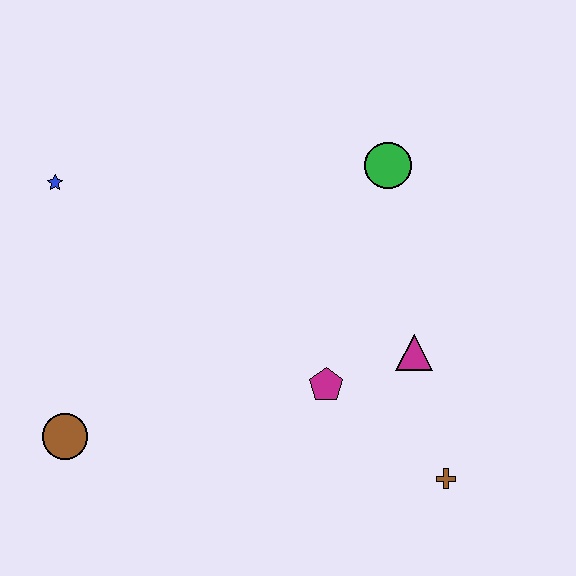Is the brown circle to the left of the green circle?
Yes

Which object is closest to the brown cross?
The magenta triangle is closest to the brown cross.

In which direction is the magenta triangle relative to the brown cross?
The magenta triangle is above the brown cross.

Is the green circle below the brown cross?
No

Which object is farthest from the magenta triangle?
The blue star is farthest from the magenta triangle.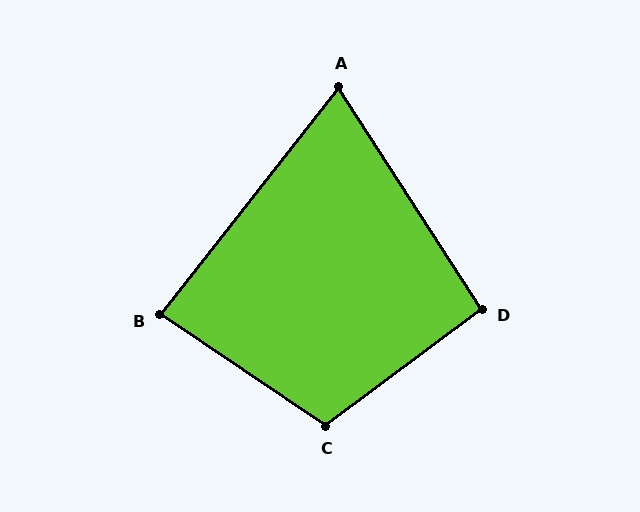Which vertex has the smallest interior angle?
A, at approximately 71 degrees.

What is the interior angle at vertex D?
Approximately 94 degrees (approximately right).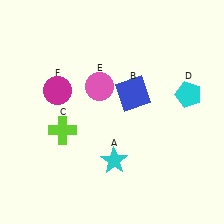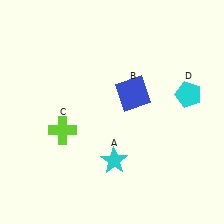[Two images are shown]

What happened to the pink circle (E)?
The pink circle (E) was removed in Image 2. It was in the top-left area of Image 1.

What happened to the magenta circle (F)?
The magenta circle (F) was removed in Image 2. It was in the top-left area of Image 1.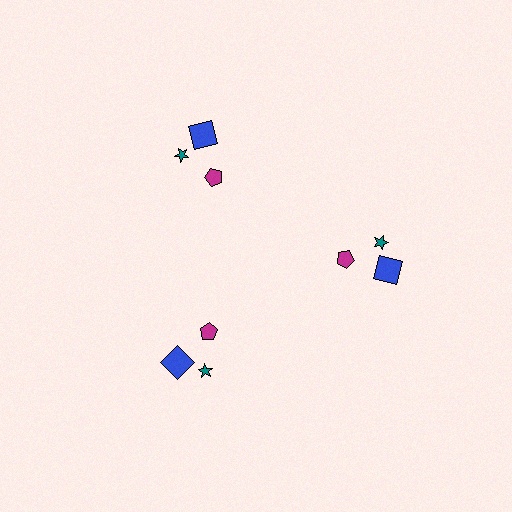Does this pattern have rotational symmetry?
Yes, this pattern has 3-fold rotational symmetry. It looks the same after rotating 120 degrees around the center.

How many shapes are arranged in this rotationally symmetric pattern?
There are 9 shapes, arranged in 3 groups of 3.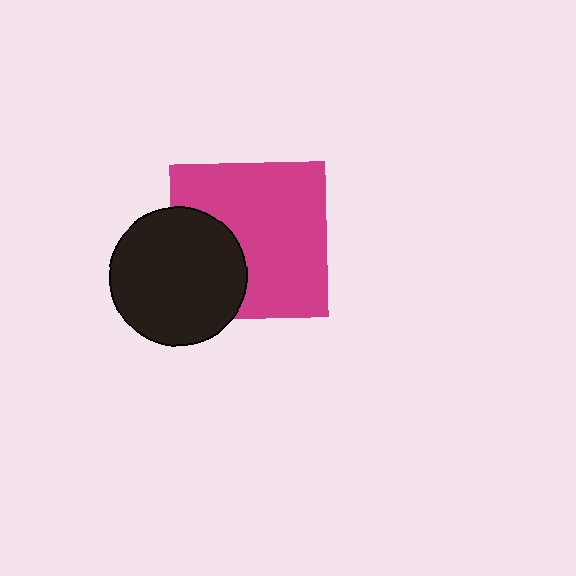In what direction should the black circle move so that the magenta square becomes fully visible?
The black circle should move left. That is the shortest direction to clear the overlap and leave the magenta square fully visible.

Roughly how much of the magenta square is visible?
Most of it is visible (roughly 69%).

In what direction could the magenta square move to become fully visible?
The magenta square could move right. That would shift it out from behind the black circle entirely.